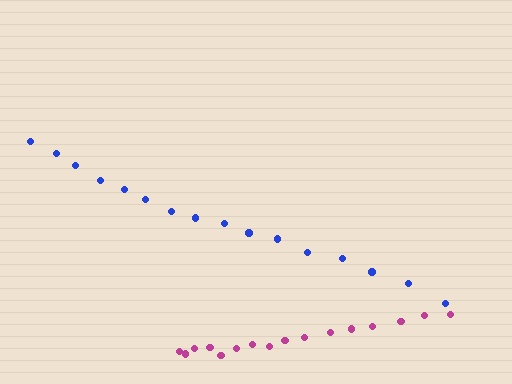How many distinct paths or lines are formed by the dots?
There are 2 distinct paths.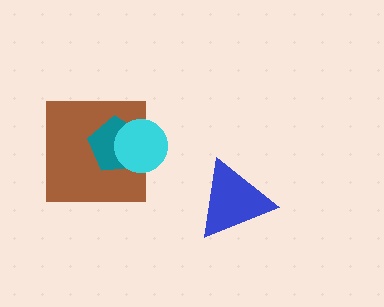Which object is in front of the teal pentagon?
The cyan circle is in front of the teal pentagon.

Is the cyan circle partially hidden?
No, no other shape covers it.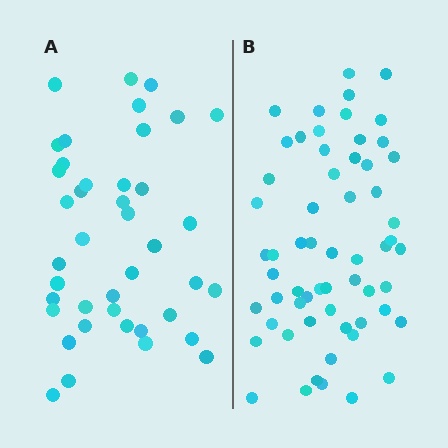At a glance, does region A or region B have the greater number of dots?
Region B (the right region) has more dots.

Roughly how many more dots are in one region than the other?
Region B has approximately 20 more dots than region A.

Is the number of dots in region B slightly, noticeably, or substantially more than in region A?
Region B has substantially more. The ratio is roughly 1.5 to 1.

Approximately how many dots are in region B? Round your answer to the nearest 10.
About 60 dots.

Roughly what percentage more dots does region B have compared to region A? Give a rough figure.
About 45% more.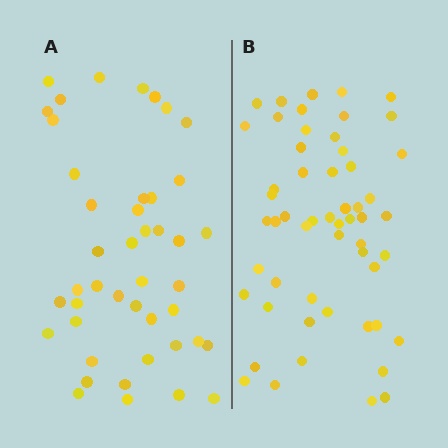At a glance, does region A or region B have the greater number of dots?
Region B (the right region) has more dots.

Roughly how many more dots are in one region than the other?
Region B has roughly 12 or so more dots than region A.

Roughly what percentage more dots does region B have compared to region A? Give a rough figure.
About 25% more.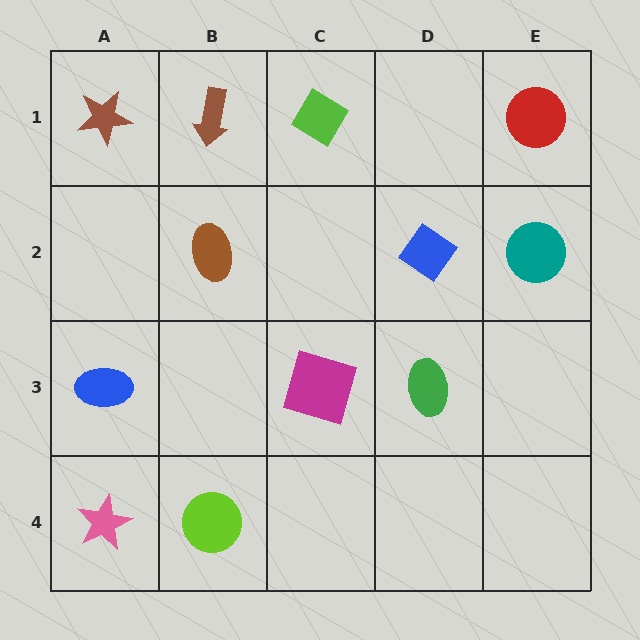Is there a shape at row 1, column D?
No, that cell is empty.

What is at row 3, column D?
A green ellipse.